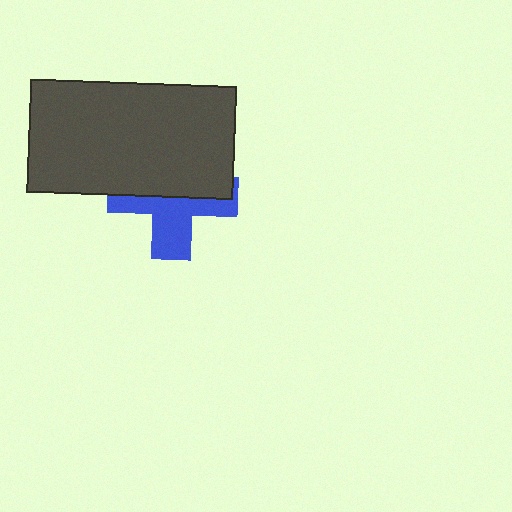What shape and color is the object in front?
The object in front is a dark gray rectangle.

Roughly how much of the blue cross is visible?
About half of it is visible (roughly 45%).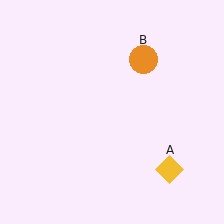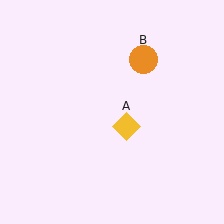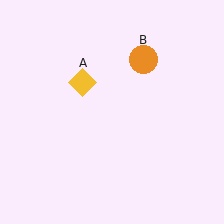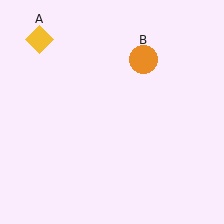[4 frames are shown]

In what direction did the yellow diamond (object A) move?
The yellow diamond (object A) moved up and to the left.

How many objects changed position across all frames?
1 object changed position: yellow diamond (object A).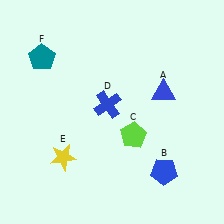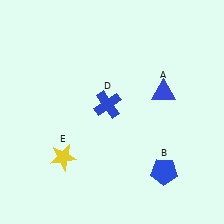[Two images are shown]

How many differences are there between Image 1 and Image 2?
There are 2 differences between the two images.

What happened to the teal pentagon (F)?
The teal pentagon (F) was removed in Image 2. It was in the top-left area of Image 1.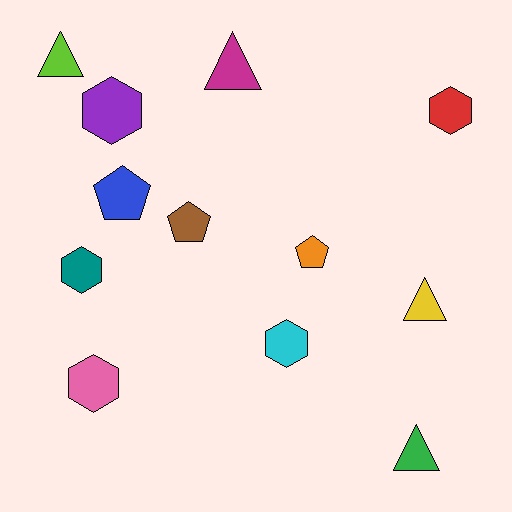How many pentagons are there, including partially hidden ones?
There are 3 pentagons.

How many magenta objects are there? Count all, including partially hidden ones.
There is 1 magenta object.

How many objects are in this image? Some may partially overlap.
There are 12 objects.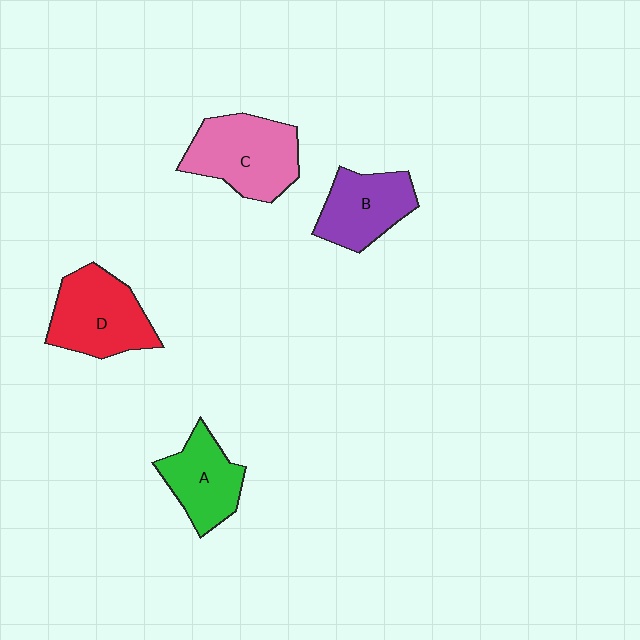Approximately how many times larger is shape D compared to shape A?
Approximately 1.3 times.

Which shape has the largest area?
Shape C (pink).